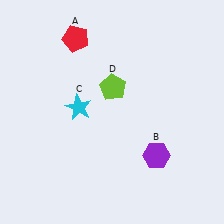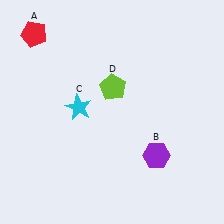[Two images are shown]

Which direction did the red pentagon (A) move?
The red pentagon (A) moved left.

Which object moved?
The red pentagon (A) moved left.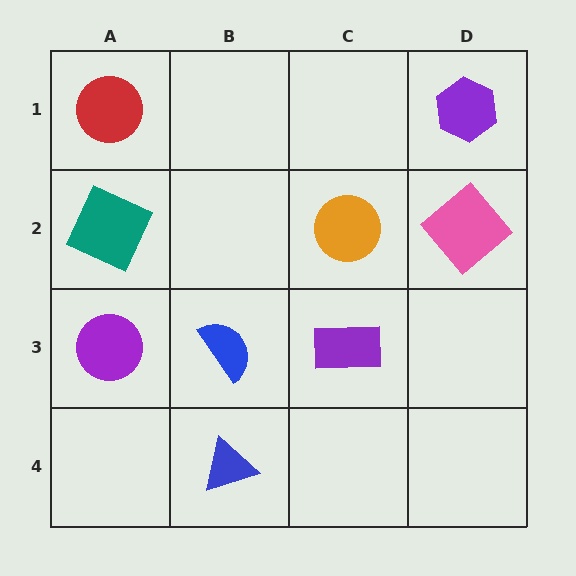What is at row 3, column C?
A purple rectangle.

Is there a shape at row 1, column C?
No, that cell is empty.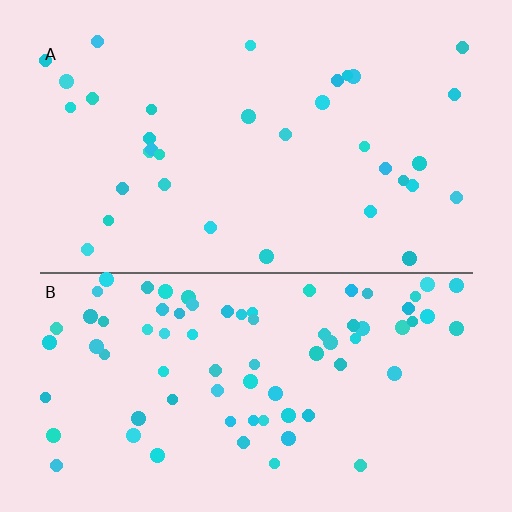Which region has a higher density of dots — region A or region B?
B (the bottom).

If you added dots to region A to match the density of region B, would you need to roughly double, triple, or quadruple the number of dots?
Approximately double.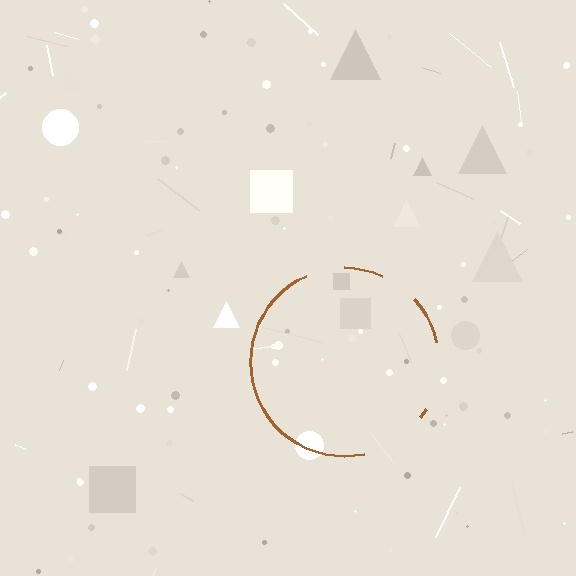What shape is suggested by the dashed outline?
The dashed outline suggests a circle.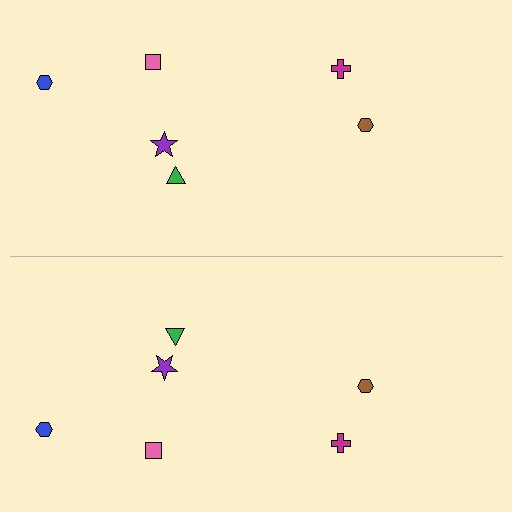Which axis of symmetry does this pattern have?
The pattern has a horizontal axis of symmetry running through the center of the image.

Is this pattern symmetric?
Yes, this pattern has bilateral (reflection) symmetry.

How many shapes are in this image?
There are 12 shapes in this image.